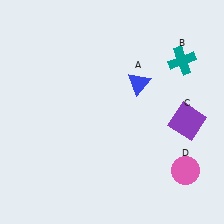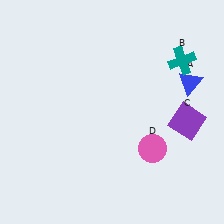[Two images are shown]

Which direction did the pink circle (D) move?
The pink circle (D) moved left.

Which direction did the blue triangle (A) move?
The blue triangle (A) moved right.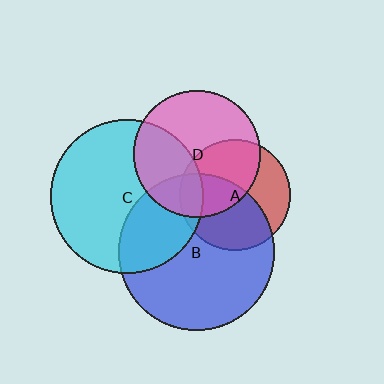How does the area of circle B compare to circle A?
Approximately 2.0 times.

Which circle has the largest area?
Circle B (blue).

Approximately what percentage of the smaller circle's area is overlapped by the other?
Approximately 30%.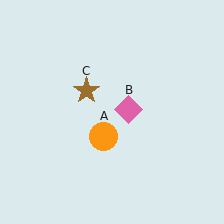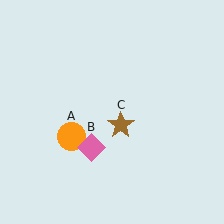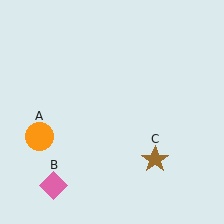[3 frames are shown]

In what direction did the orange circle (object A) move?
The orange circle (object A) moved left.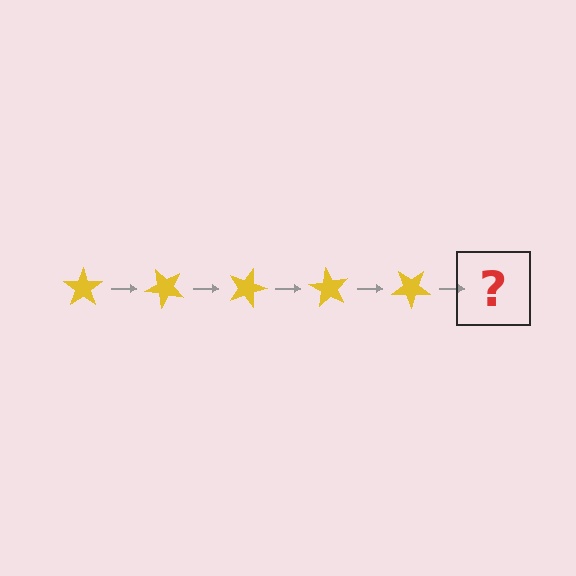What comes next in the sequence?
The next element should be a yellow star rotated 225 degrees.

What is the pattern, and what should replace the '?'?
The pattern is that the star rotates 45 degrees each step. The '?' should be a yellow star rotated 225 degrees.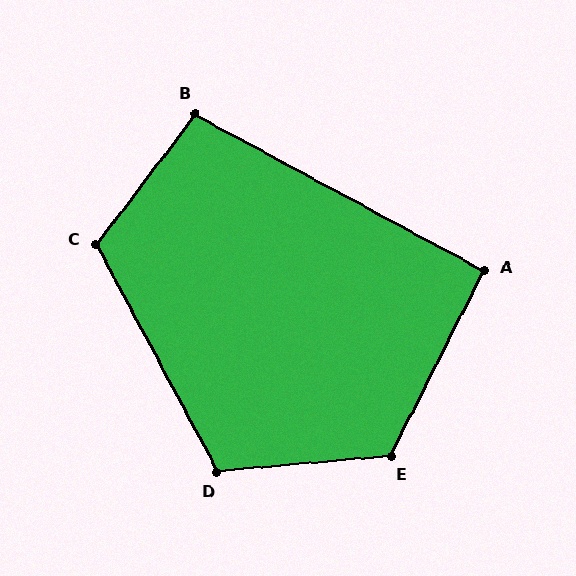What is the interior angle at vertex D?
Approximately 113 degrees (obtuse).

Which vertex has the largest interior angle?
E, at approximately 122 degrees.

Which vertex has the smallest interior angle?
A, at approximately 92 degrees.